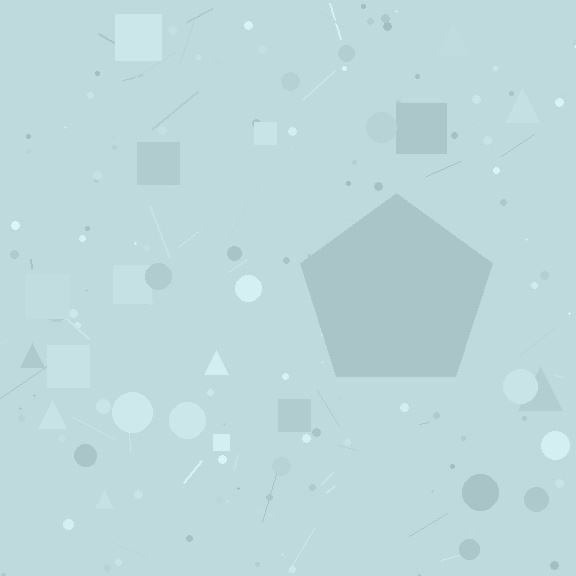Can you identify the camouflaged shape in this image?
The camouflaged shape is a pentagon.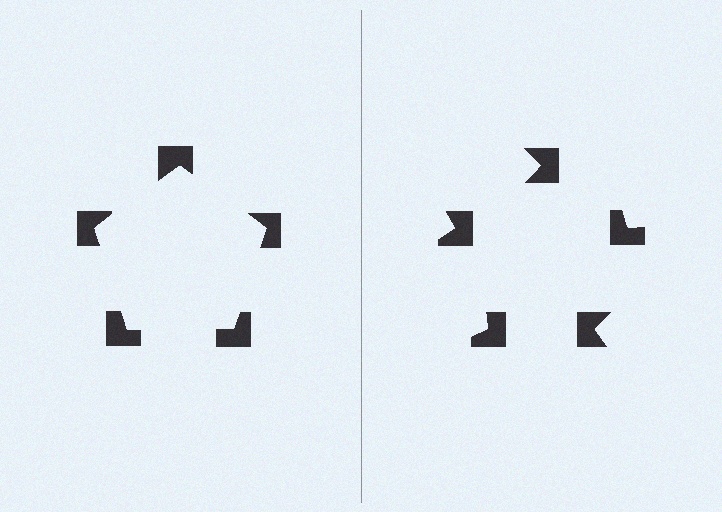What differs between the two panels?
The notched squares are positioned identically on both sides; only the wedge orientations differ. On the left they align to a pentagon; on the right they are misaligned.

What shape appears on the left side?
An illusory pentagon.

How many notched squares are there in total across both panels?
10 — 5 on each side.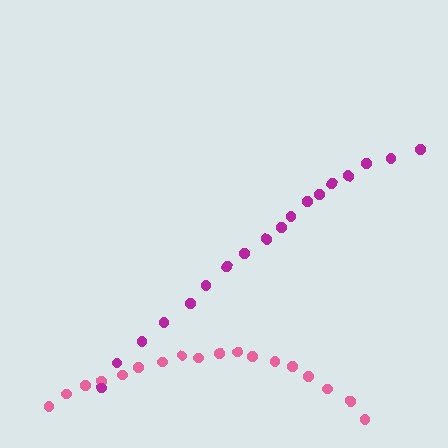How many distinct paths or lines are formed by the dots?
There are 2 distinct paths.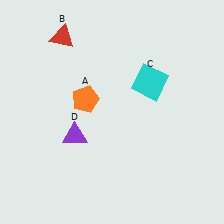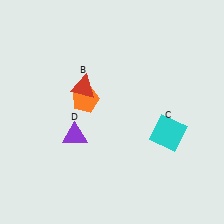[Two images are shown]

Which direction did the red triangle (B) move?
The red triangle (B) moved down.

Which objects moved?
The objects that moved are: the red triangle (B), the cyan square (C).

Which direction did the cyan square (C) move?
The cyan square (C) moved down.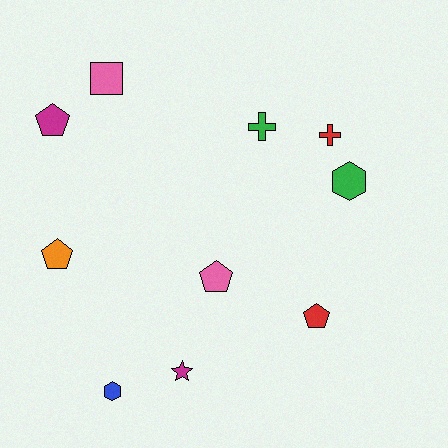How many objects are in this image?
There are 10 objects.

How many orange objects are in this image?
There is 1 orange object.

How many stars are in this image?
There is 1 star.